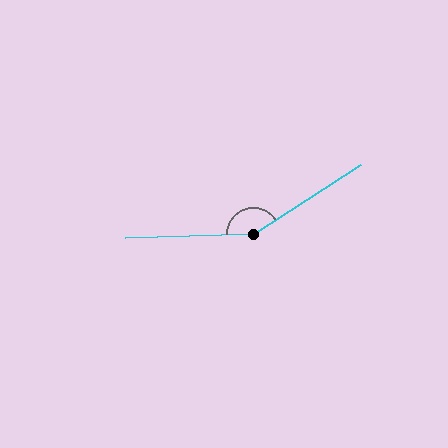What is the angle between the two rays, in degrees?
Approximately 149 degrees.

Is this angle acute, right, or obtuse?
It is obtuse.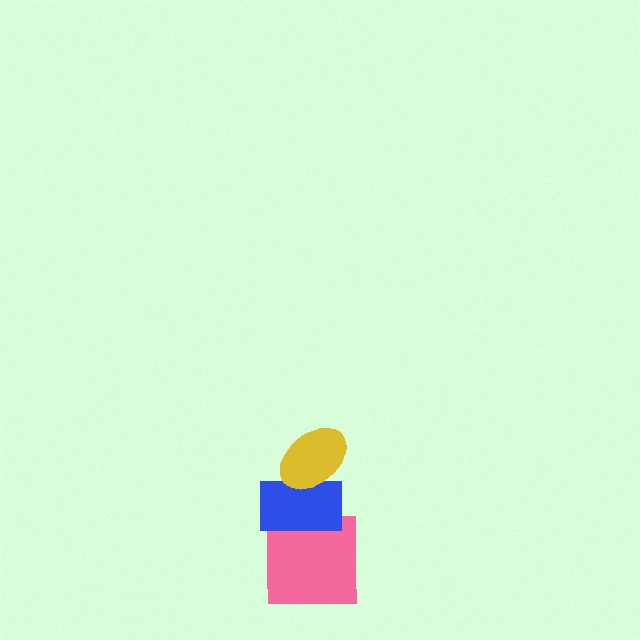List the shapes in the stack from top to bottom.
From top to bottom: the yellow ellipse, the blue rectangle, the pink square.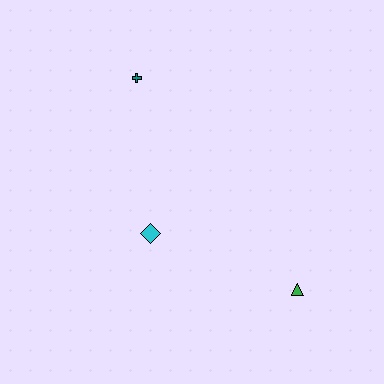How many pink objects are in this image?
There are no pink objects.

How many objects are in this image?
There are 3 objects.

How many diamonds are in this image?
There is 1 diamond.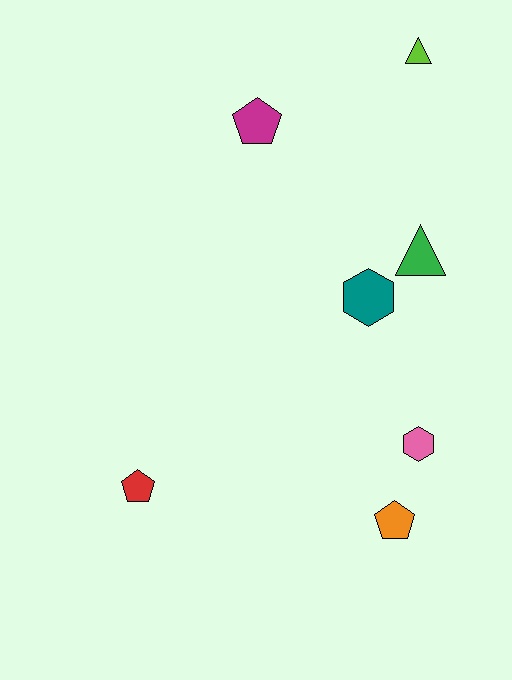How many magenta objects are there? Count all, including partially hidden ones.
There is 1 magenta object.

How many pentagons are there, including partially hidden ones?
There are 3 pentagons.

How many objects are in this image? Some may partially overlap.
There are 7 objects.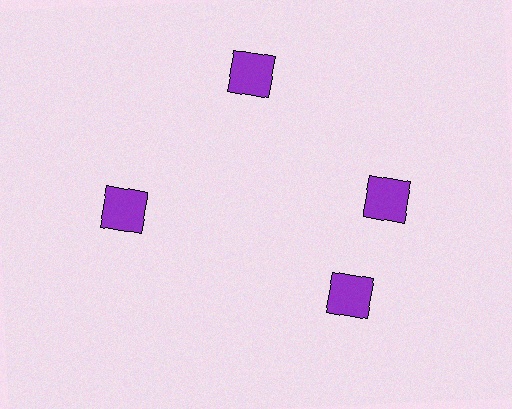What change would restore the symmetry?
The symmetry would be restored by rotating it back into even spacing with its neighbors so that all 4 squares sit at equal angles and equal distance from the center.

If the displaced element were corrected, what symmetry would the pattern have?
It would have 4-fold rotational symmetry — the pattern would map onto itself every 90 degrees.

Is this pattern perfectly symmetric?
No. The 4 purple squares are arranged in a ring, but one element near the 6 o'clock position is rotated out of alignment along the ring, breaking the 4-fold rotational symmetry.